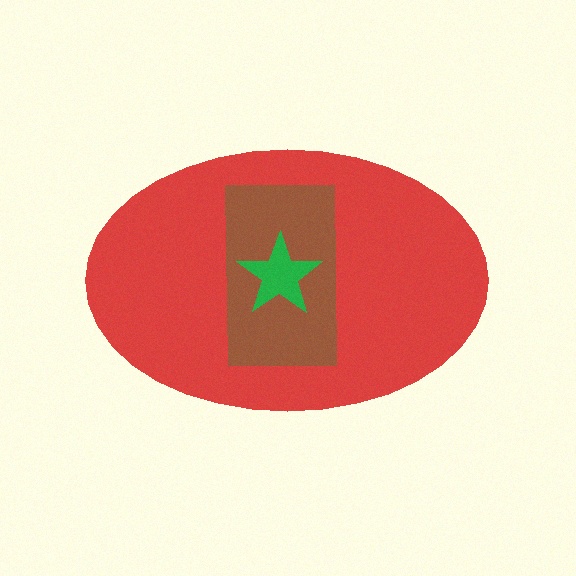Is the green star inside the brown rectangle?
Yes.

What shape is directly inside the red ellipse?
The brown rectangle.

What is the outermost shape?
The red ellipse.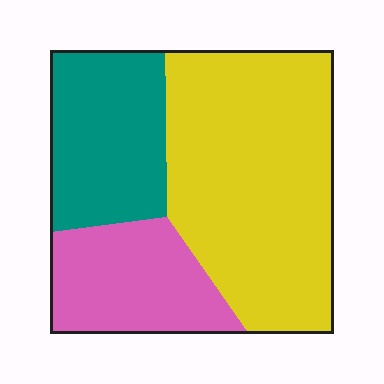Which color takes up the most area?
Yellow, at roughly 55%.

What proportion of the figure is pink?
Pink takes up between a sixth and a third of the figure.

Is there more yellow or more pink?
Yellow.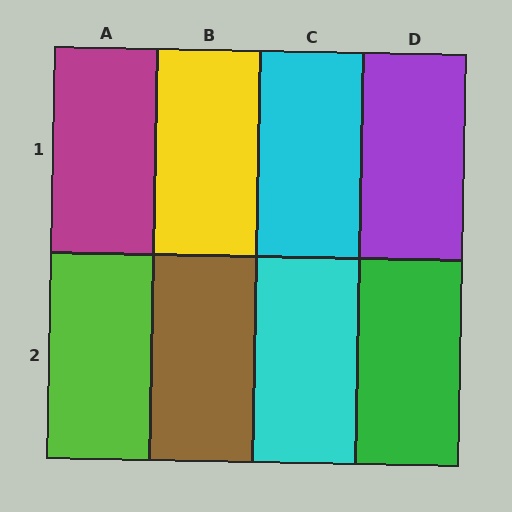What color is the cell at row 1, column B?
Yellow.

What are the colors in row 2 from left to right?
Lime, brown, cyan, green.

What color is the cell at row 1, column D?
Purple.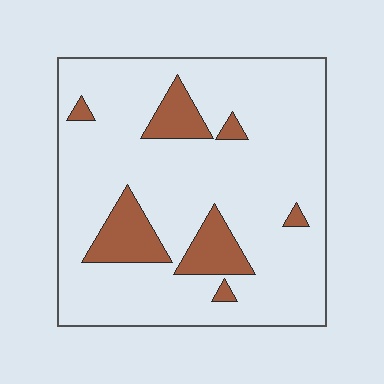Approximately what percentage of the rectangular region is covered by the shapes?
Approximately 15%.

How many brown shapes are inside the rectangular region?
7.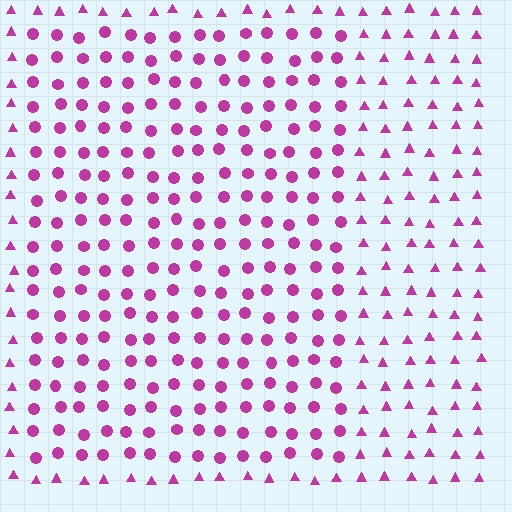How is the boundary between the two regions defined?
The boundary is defined by a change in element shape: circles inside vs. triangles outside. All elements share the same color and spacing.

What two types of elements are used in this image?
The image uses circles inside the rectangle region and triangles outside it.